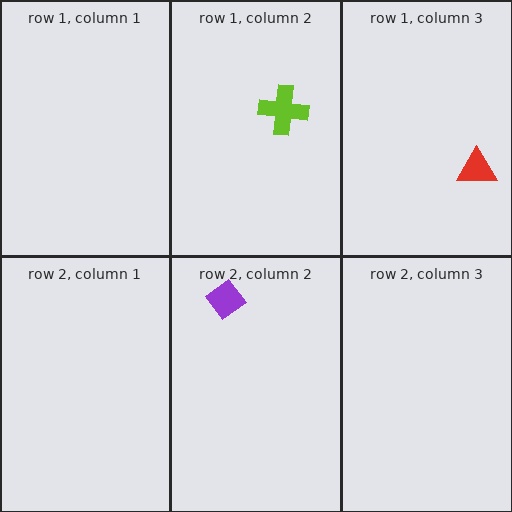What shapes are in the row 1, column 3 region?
The red triangle.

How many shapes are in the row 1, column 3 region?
1.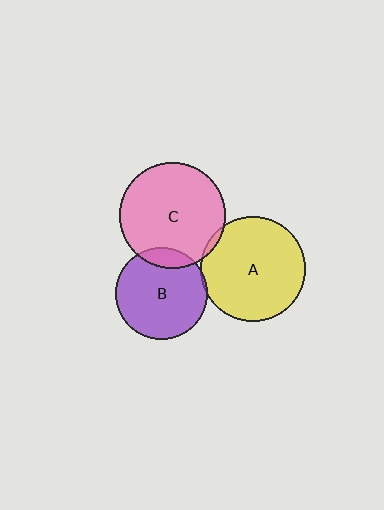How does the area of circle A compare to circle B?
Approximately 1.3 times.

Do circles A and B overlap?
Yes.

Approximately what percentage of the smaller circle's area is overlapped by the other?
Approximately 5%.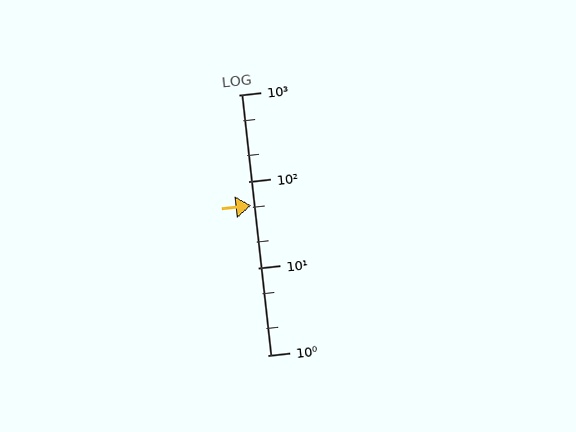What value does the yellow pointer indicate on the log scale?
The pointer indicates approximately 53.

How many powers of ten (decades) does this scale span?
The scale spans 3 decades, from 1 to 1000.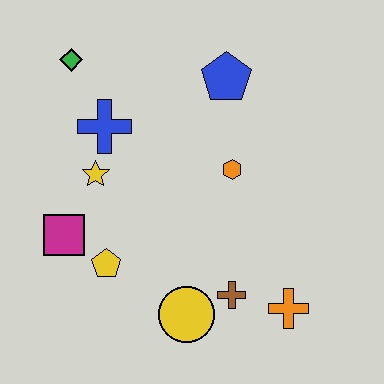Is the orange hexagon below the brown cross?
No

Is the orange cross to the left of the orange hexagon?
No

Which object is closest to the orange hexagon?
The blue pentagon is closest to the orange hexagon.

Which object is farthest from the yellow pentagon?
The blue pentagon is farthest from the yellow pentagon.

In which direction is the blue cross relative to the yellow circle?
The blue cross is above the yellow circle.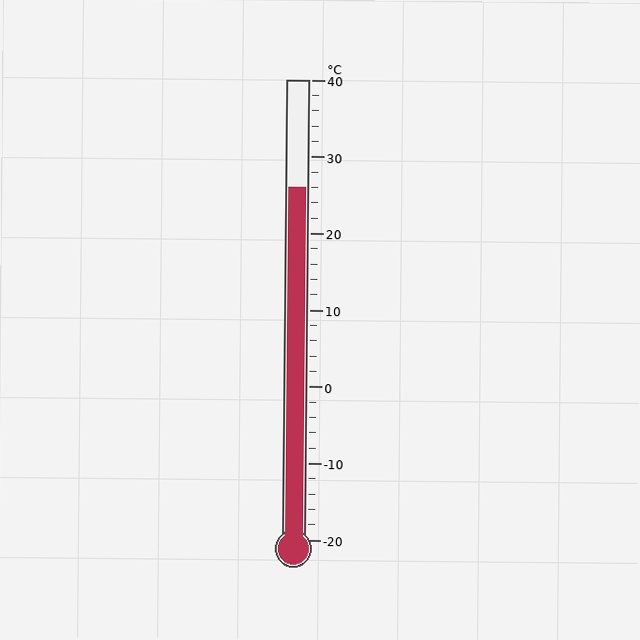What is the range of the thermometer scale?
The thermometer scale ranges from -20°C to 40°C.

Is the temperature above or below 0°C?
The temperature is above 0°C.